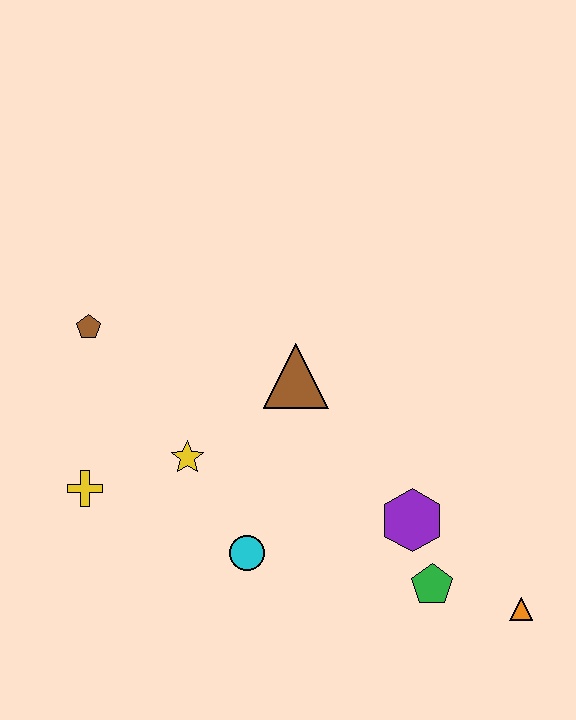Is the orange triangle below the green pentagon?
Yes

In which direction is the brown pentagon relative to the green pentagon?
The brown pentagon is to the left of the green pentagon.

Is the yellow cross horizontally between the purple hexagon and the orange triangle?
No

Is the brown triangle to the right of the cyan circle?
Yes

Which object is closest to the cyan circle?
The yellow star is closest to the cyan circle.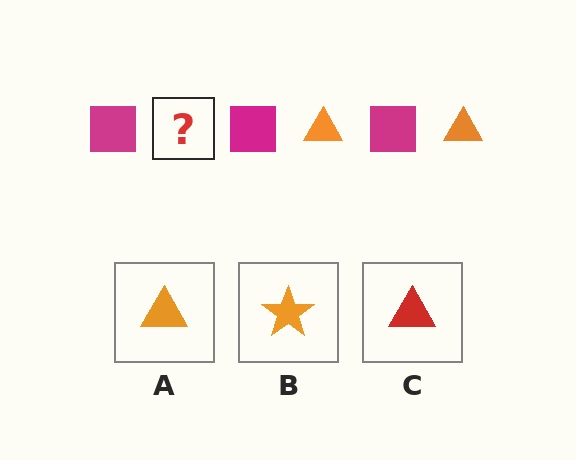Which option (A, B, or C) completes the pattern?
A.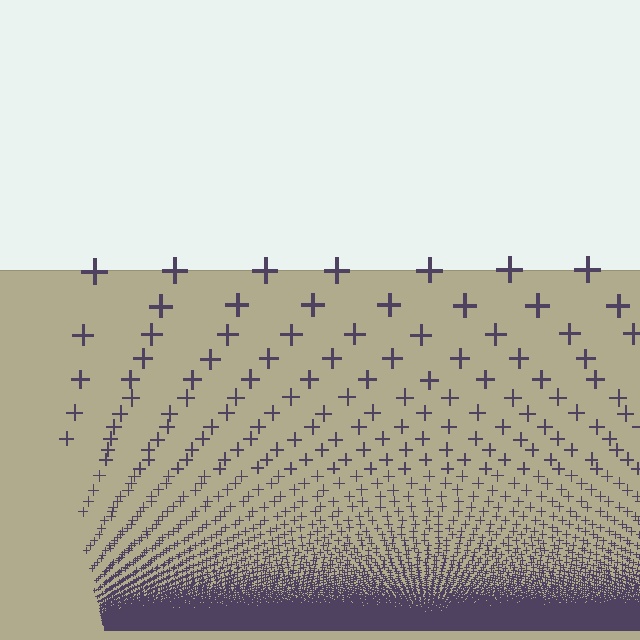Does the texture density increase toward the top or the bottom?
Density increases toward the bottom.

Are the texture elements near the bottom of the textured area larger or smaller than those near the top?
Smaller. The gradient is inverted — elements near the bottom are smaller and denser.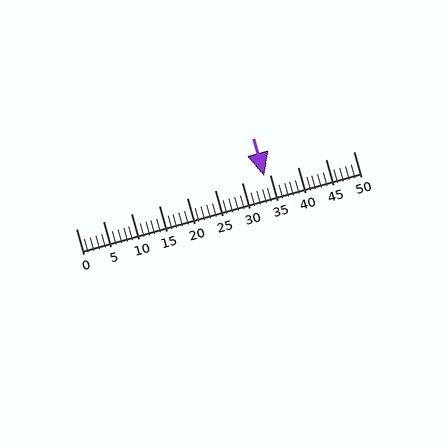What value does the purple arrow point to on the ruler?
The purple arrow points to approximately 34.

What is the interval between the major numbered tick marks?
The major tick marks are spaced 5 units apart.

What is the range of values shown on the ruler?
The ruler shows values from 0 to 50.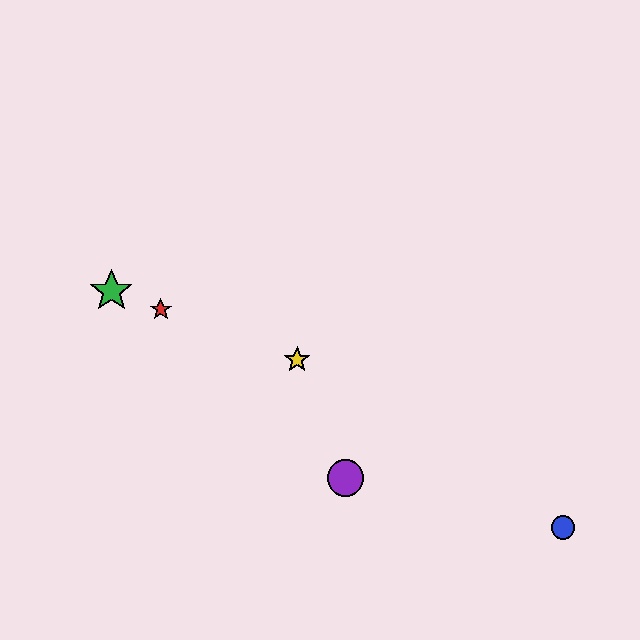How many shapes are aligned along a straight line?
3 shapes (the red star, the green star, the yellow star) are aligned along a straight line.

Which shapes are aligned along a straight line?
The red star, the green star, the yellow star are aligned along a straight line.